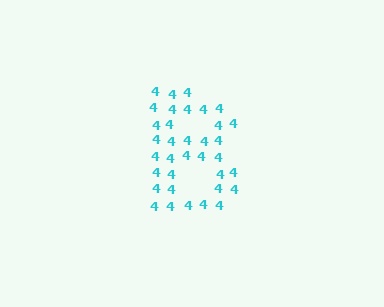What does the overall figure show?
The overall figure shows the letter B.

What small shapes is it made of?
It is made of small digit 4's.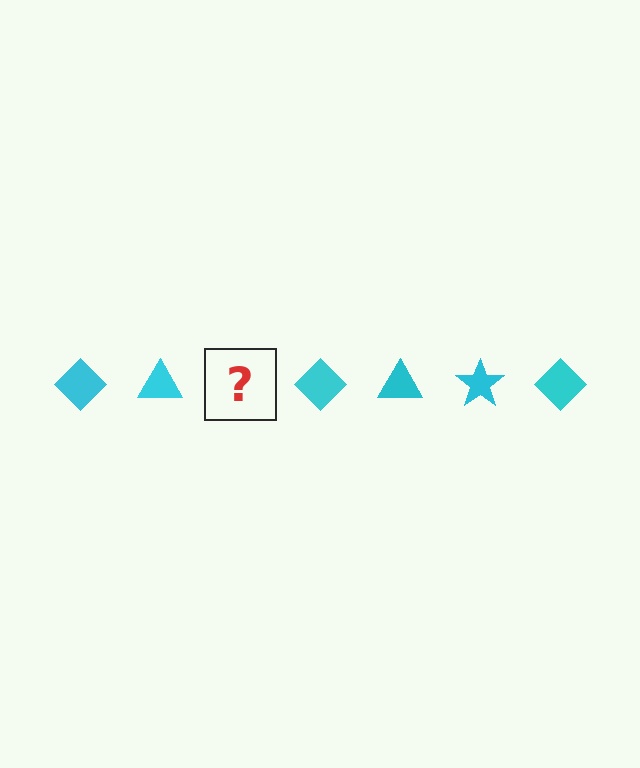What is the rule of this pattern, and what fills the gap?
The rule is that the pattern cycles through diamond, triangle, star shapes in cyan. The gap should be filled with a cyan star.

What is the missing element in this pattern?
The missing element is a cyan star.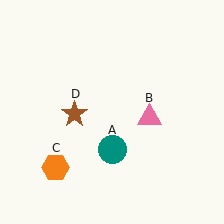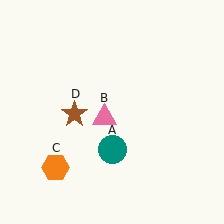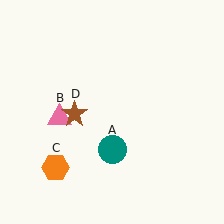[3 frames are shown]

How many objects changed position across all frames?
1 object changed position: pink triangle (object B).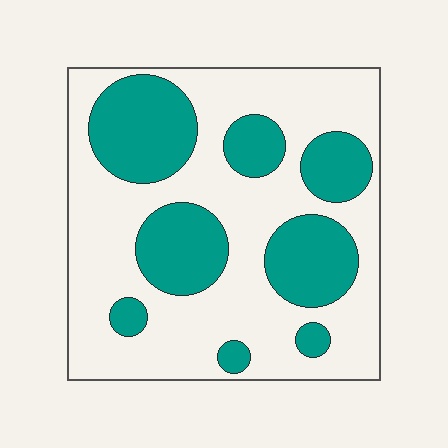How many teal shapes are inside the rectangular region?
8.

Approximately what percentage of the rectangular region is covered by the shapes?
Approximately 35%.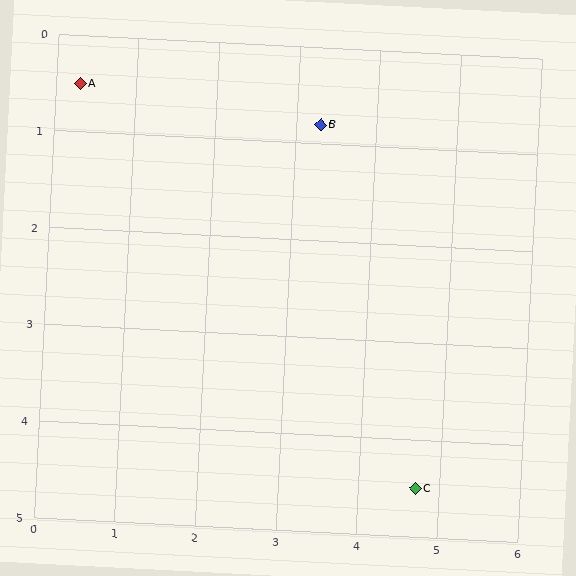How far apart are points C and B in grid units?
Points C and B are about 4.0 grid units apart.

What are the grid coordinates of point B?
Point B is at approximately (3.3, 0.8).